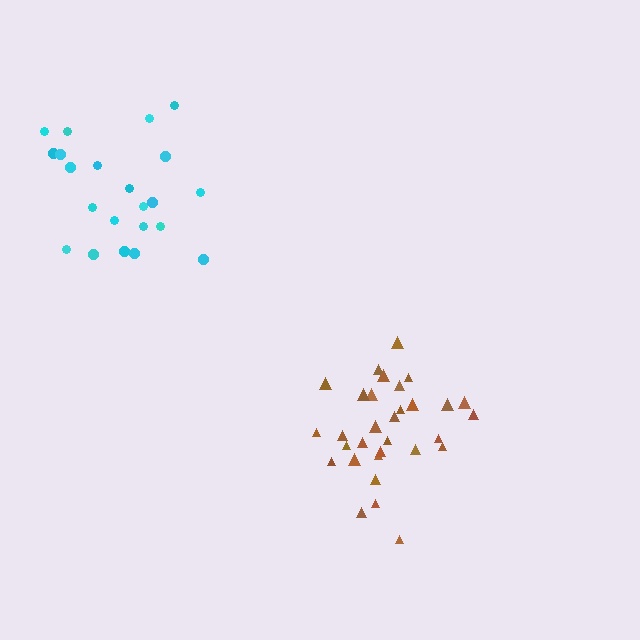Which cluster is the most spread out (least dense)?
Cyan.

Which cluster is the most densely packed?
Brown.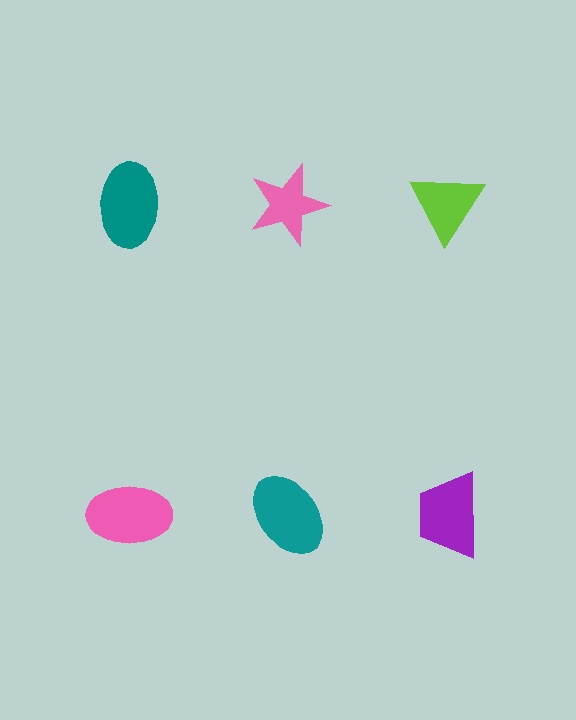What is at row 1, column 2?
A pink star.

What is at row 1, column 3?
A lime triangle.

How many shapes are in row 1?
3 shapes.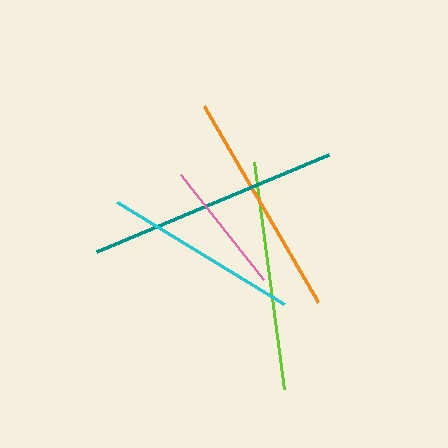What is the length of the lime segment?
The lime segment is approximately 229 pixels long.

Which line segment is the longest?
The teal line is the longest at approximately 252 pixels.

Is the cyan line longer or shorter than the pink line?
The cyan line is longer than the pink line.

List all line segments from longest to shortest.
From longest to shortest: teal, lime, orange, cyan, pink.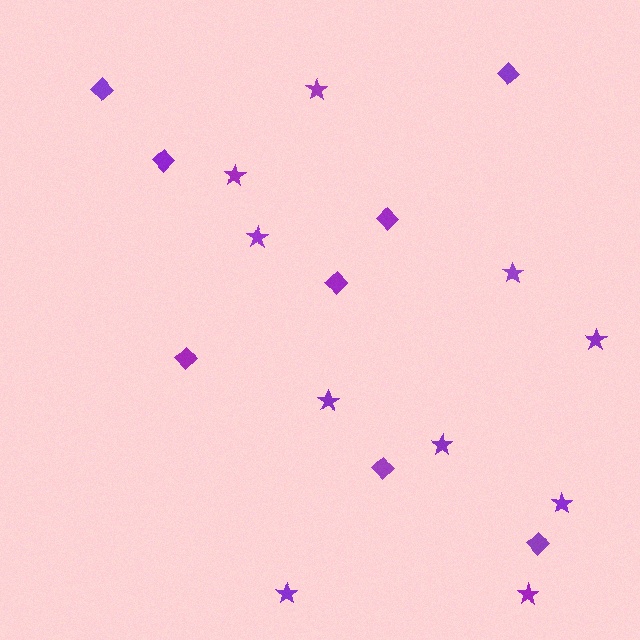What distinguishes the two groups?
There are 2 groups: one group of stars (10) and one group of diamonds (8).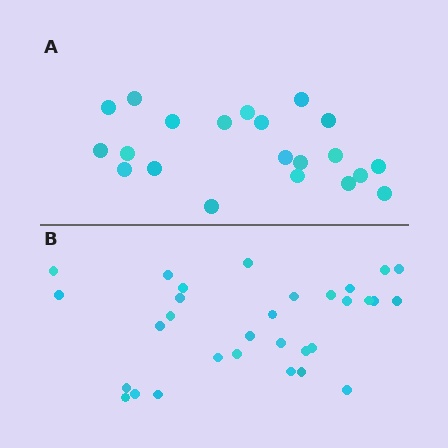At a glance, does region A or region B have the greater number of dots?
Region B (the bottom region) has more dots.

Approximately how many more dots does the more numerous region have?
Region B has roughly 10 or so more dots than region A.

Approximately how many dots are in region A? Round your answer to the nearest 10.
About 20 dots. (The exact count is 21, which rounds to 20.)